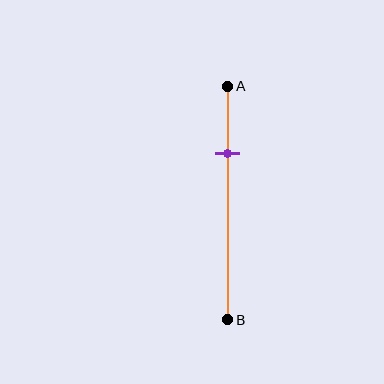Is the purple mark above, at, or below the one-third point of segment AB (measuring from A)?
The purple mark is above the one-third point of segment AB.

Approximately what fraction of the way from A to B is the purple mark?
The purple mark is approximately 30% of the way from A to B.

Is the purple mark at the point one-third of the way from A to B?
No, the mark is at about 30% from A, not at the 33% one-third point.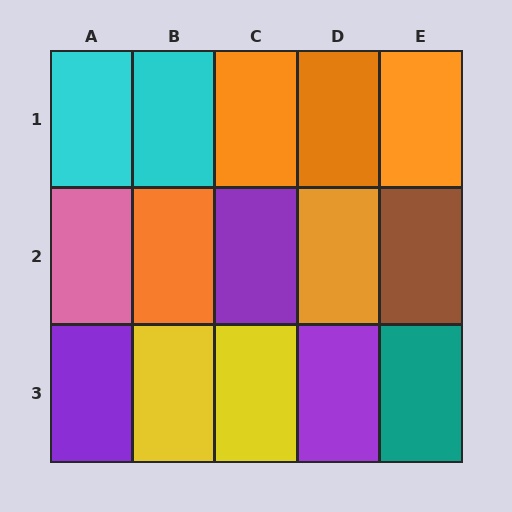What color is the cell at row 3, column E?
Teal.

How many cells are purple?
3 cells are purple.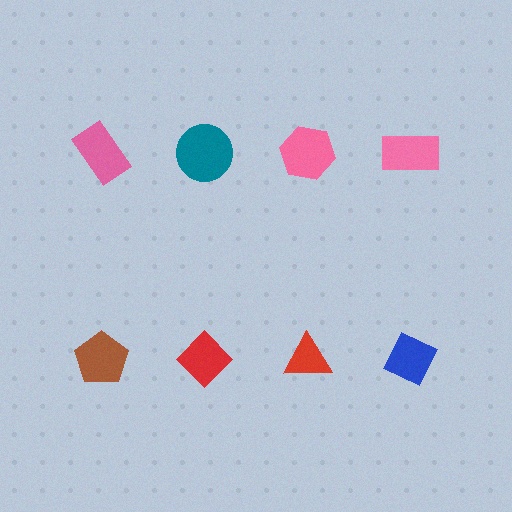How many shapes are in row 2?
4 shapes.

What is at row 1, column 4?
A pink rectangle.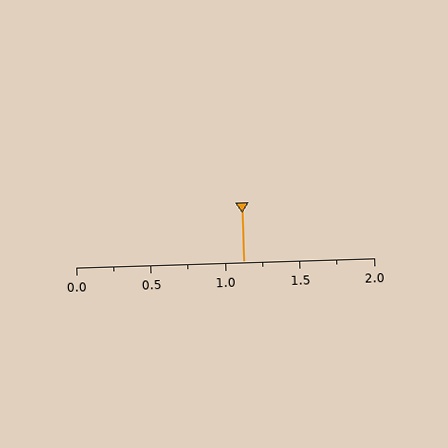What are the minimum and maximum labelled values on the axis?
The axis runs from 0.0 to 2.0.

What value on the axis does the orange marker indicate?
The marker indicates approximately 1.12.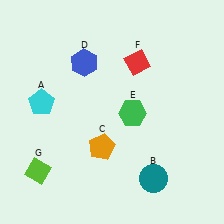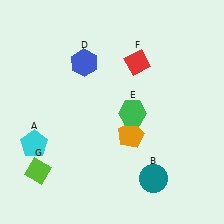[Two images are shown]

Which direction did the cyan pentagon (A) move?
The cyan pentagon (A) moved down.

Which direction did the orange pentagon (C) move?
The orange pentagon (C) moved right.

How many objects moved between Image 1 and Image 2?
2 objects moved between the two images.